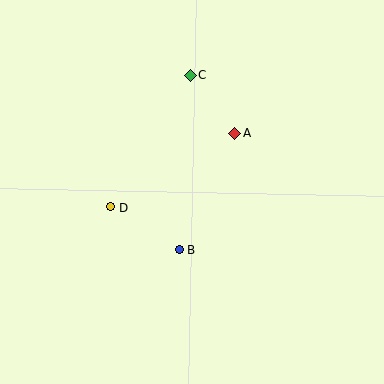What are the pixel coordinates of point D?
Point D is at (110, 207).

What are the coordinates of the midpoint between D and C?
The midpoint between D and C is at (150, 141).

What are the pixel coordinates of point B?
Point B is at (179, 249).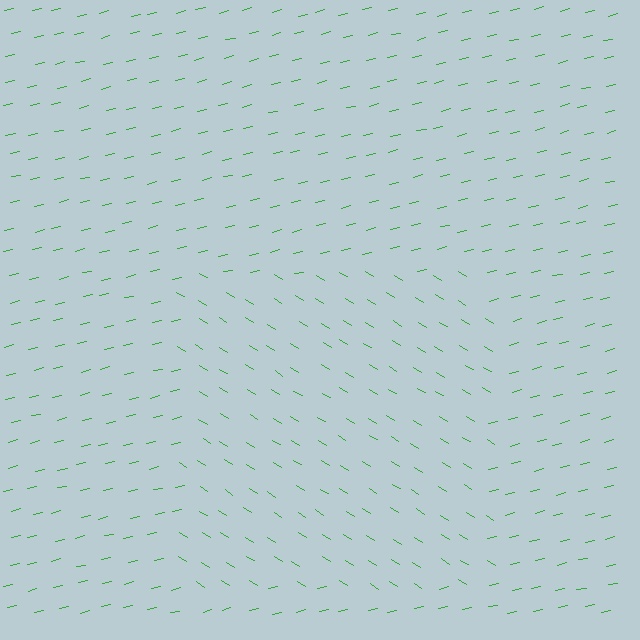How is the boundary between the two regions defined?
The boundary is defined purely by a change in line orientation (approximately 45 degrees difference). All lines are the same color and thickness.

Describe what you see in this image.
The image is filled with small green line segments. A rectangle region in the image has lines oriented differently from the surrounding lines, creating a visible texture boundary.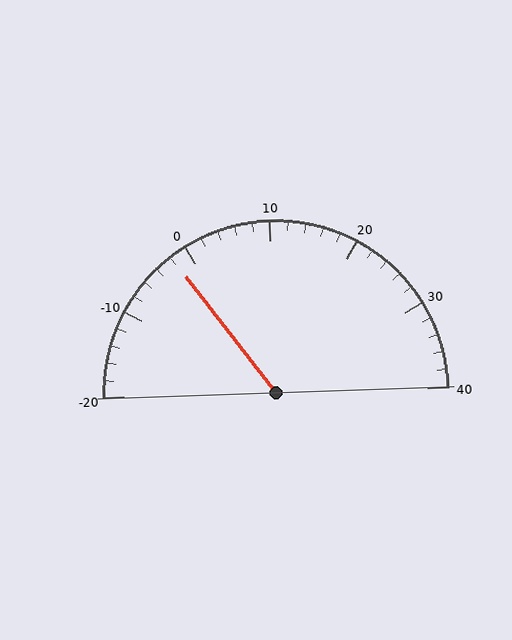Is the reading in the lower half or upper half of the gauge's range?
The reading is in the lower half of the range (-20 to 40).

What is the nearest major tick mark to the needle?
The nearest major tick mark is 0.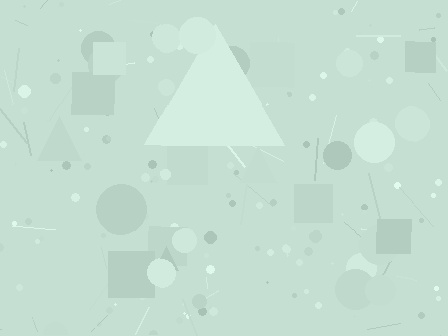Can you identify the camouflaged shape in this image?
The camouflaged shape is a triangle.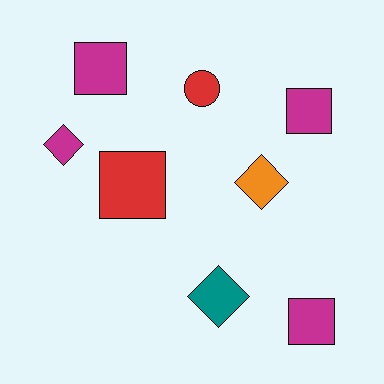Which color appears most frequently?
Magenta, with 4 objects.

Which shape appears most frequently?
Square, with 4 objects.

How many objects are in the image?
There are 8 objects.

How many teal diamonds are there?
There is 1 teal diamond.